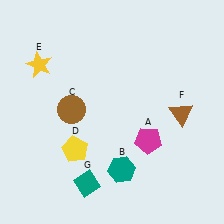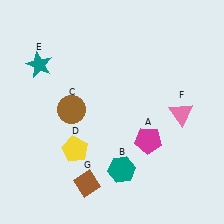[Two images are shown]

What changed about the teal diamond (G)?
In Image 1, G is teal. In Image 2, it changed to brown.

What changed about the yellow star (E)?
In Image 1, E is yellow. In Image 2, it changed to teal.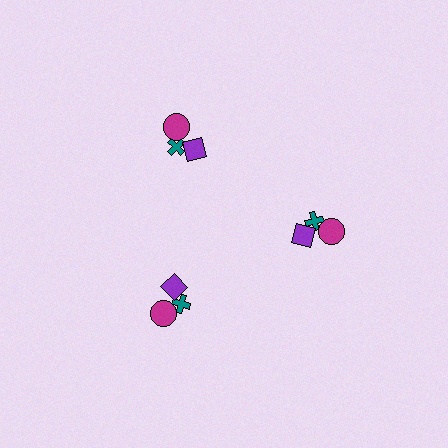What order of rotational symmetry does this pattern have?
This pattern has 3-fold rotational symmetry.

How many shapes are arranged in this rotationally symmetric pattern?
There are 9 shapes, arranged in 3 groups of 3.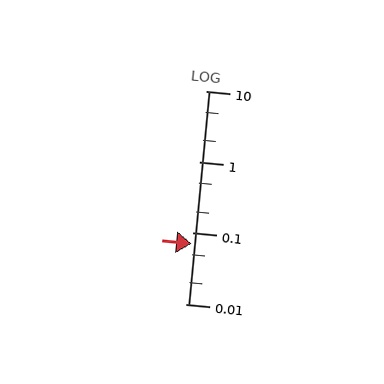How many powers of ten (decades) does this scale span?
The scale spans 3 decades, from 0.01 to 10.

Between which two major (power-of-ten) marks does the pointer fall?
The pointer is between 0.01 and 0.1.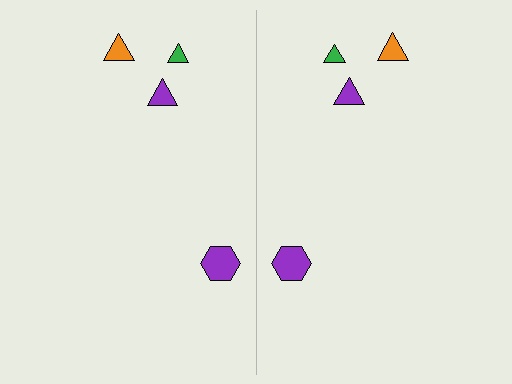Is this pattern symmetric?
Yes, this pattern has bilateral (reflection) symmetry.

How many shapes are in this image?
There are 8 shapes in this image.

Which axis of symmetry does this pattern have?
The pattern has a vertical axis of symmetry running through the center of the image.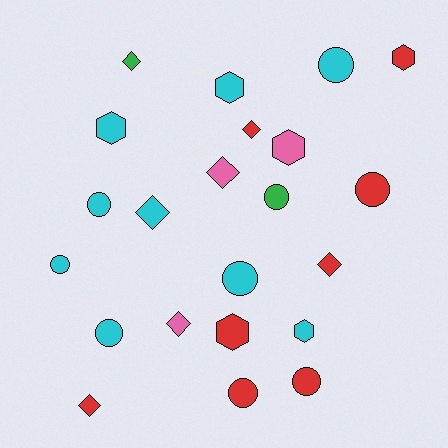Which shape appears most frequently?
Circle, with 9 objects.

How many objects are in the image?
There are 22 objects.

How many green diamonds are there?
There is 1 green diamond.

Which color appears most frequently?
Cyan, with 9 objects.